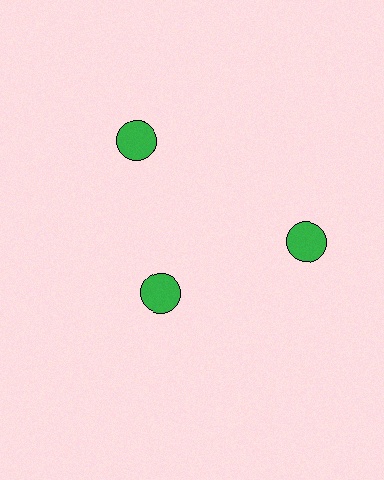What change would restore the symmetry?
The symmetry would be restored by moving it outward, back onto the ring so that all 3 circles sit at equal angles and equal distance from the center.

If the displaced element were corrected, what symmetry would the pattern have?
It would have 3-fold rotational symmetry — the pattern would map onto itself every 120 degrees.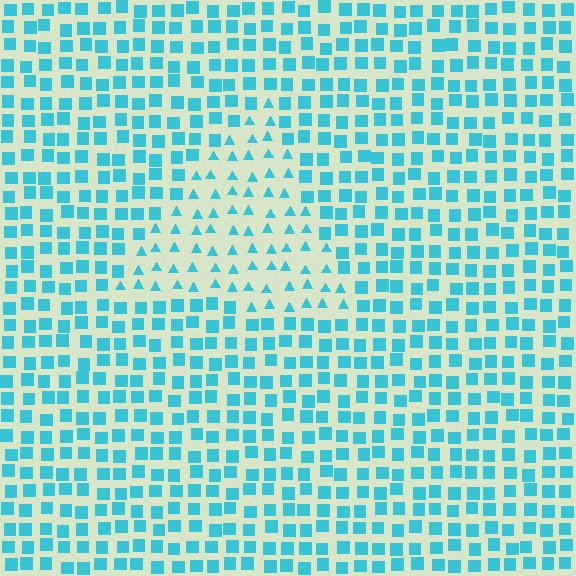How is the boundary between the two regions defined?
The boundary is defined by a change in element shape: triangles inside vs. squares outside. All elements share the same color and spacing.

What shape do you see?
I see a triangle.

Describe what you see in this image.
The image is filled with small cyan elements arranged in a uniform grid. A triangle-shaped region contains triangles, while the surrounding area contains squares. The boundary is defined purely by the change in element shape.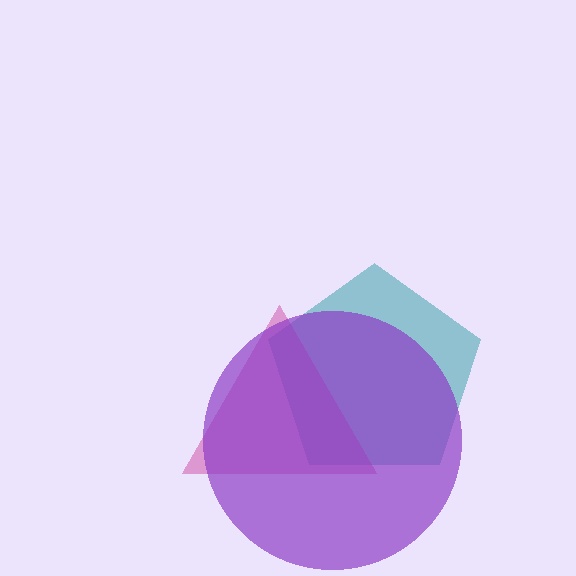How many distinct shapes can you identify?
There are 3 distinct shapes: a teal pentagon, a magenta triangle, a purple circle.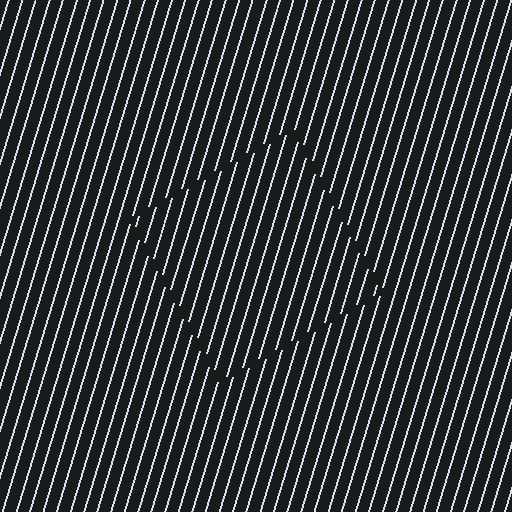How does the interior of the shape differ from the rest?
The interior of the shape contains the same grating, shifted by half a period — the contour is defined by the phase discontinuity where line-ends from the inner and outer gratings abut.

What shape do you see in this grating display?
An illusory square. The interior of the shape contains the same grating, shifted by half a period — the contour is defined by the phase discontinuity where line-ends from the inner and outer gratings abut.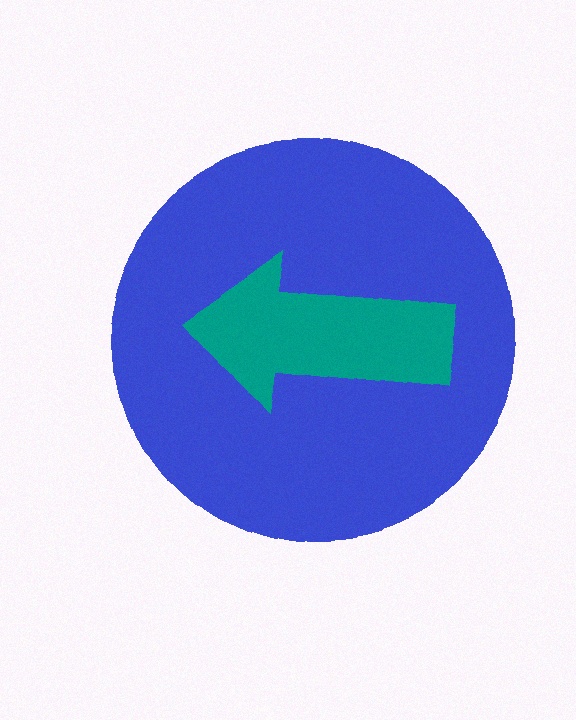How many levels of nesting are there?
2.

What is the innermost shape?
The teal arrow.